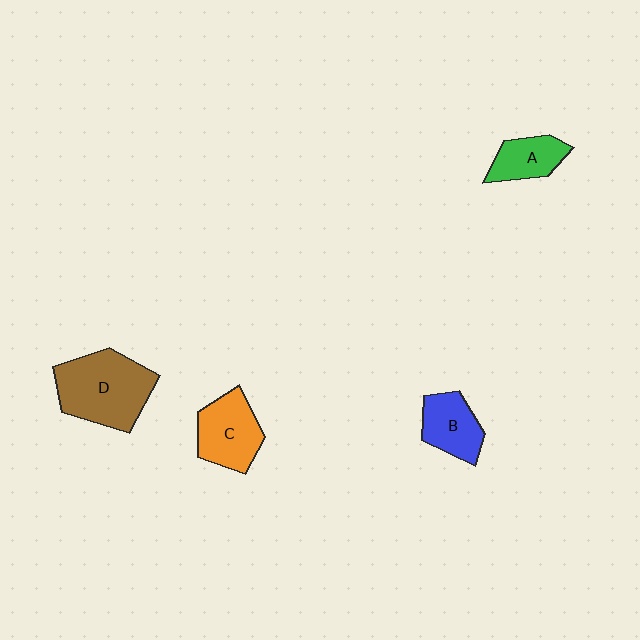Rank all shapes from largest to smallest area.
From largest to smallest: D (brown), C (orange), B (blue), A (green).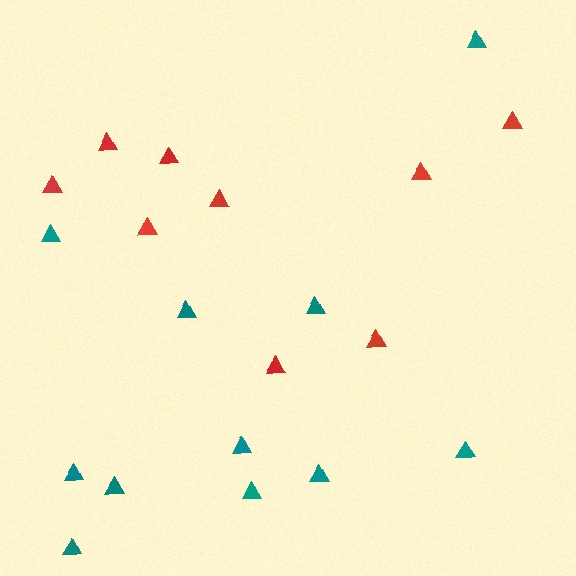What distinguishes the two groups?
There are 2 groups: one group of teal triangles (11) and one group of red triangles (9).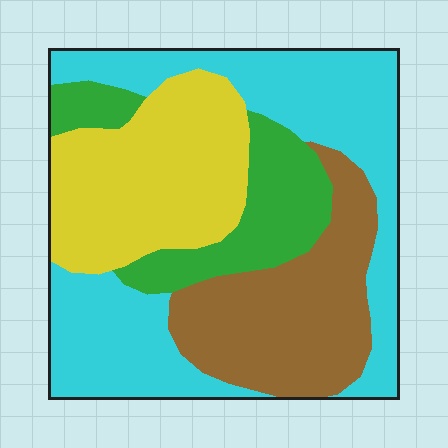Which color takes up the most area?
Cyan, at roughly 35%.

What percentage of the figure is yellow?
Yellow covers around 25% of the figure.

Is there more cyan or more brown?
Cyan.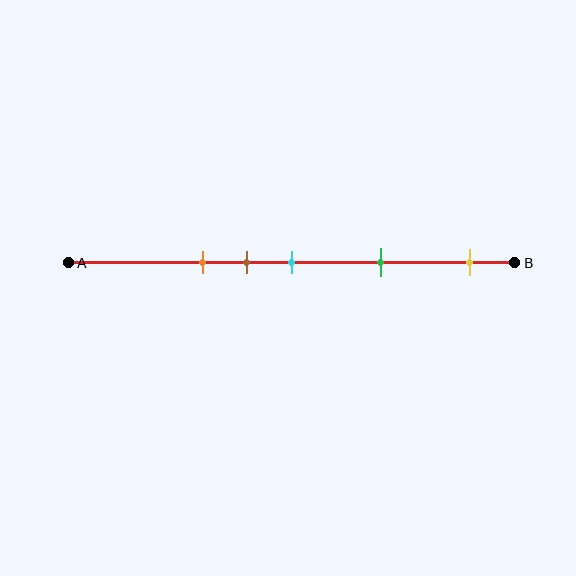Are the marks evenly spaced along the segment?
No, the marks are not evenly spaced.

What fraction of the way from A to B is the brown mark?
The brown mark is approximately 40% (0.4) of the way from A to B.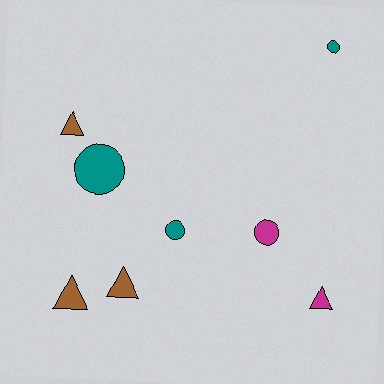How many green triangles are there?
There are no green triangles.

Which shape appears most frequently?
Circle, with 4 objects.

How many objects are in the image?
There are 8 objects.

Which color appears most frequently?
Brown, with 3 objects.